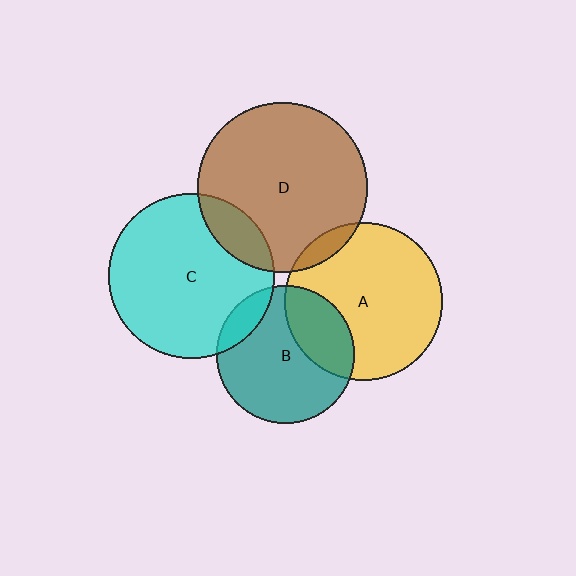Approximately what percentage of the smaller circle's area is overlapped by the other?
Approximately 10%.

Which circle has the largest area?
Circle D (brown).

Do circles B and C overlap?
Yes.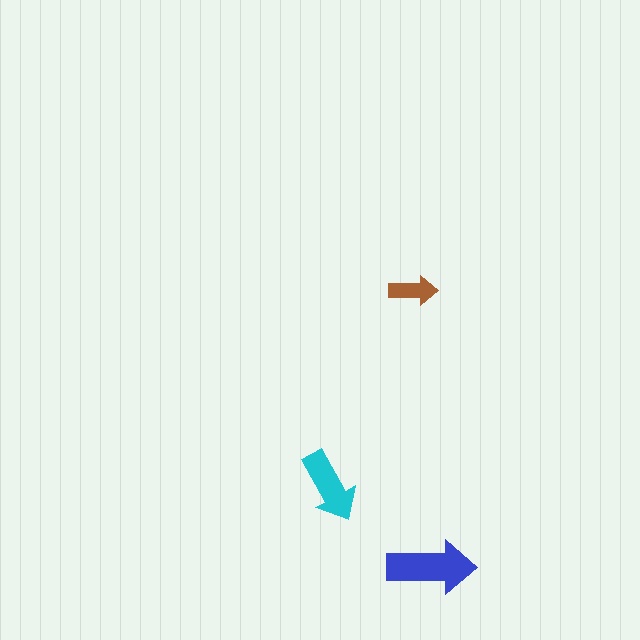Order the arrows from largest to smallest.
the blue one, the cyan one, the brown one.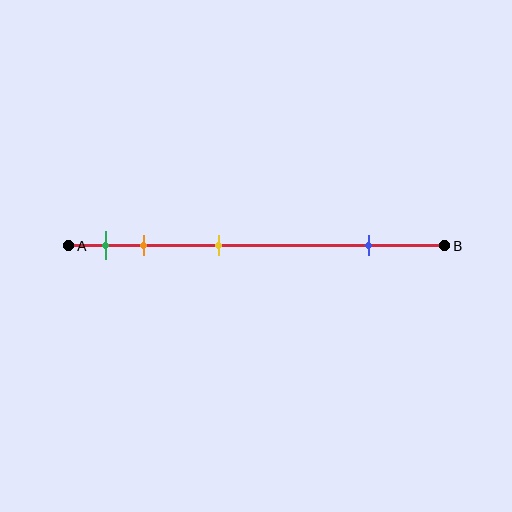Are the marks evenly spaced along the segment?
No, the marks are not evenly spaced.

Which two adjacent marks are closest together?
The green and orange marks are the closest adjacent pair.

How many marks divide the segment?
There are 4 marks dividing the segment.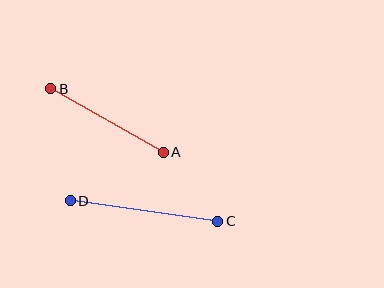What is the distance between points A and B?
The distance is approximately 129 pixels.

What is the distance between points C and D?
The distance is approximately 149 pixels.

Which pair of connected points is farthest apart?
Points C and D are farthest apart.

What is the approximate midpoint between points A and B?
The midpoint is at approximately (107, 121) pixels.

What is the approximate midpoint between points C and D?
The midpoint is at approximately (144, 211) pixels.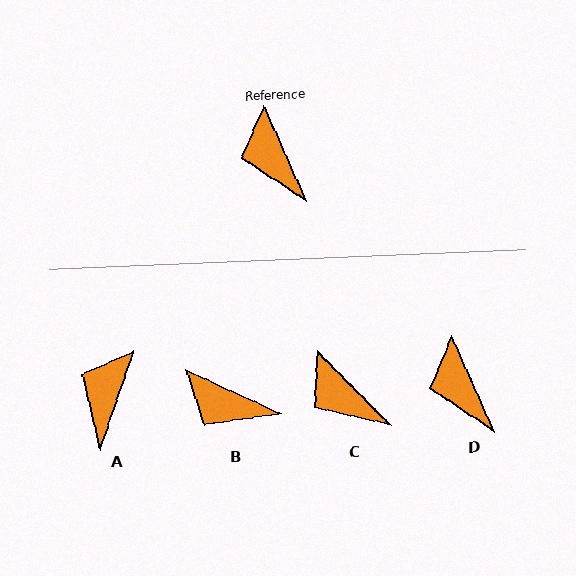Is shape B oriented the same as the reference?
No, it is off by about 41 degrees.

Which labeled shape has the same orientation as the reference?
D.